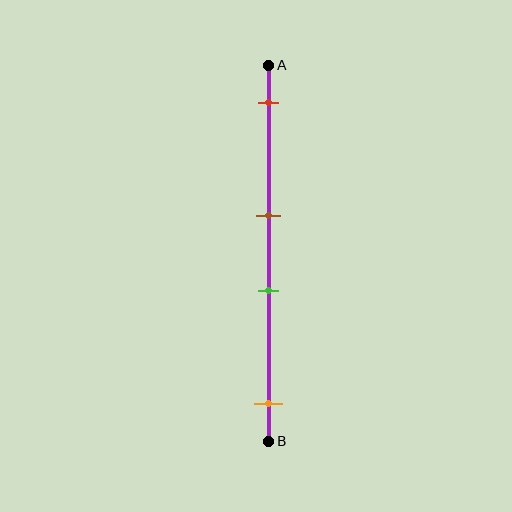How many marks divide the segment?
There are 4 marks dividing the segment.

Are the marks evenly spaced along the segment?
No, the marks are not evenly spaced.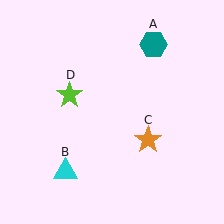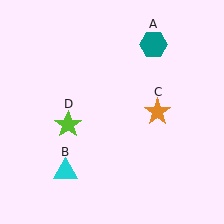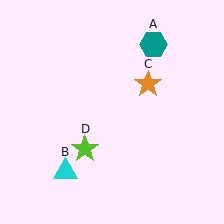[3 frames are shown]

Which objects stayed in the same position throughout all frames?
Teal hexagon (object A) and cyan triangle (object B) remained stationary.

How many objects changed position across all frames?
2 objects changed position: orange star (object C), lime star (object D).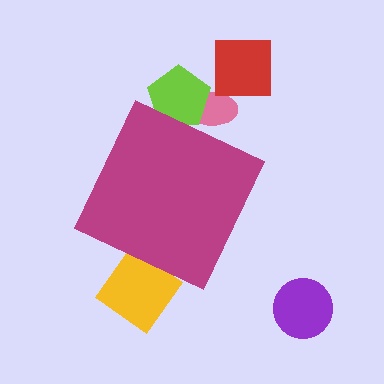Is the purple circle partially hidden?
No, the purple circle is fully visible.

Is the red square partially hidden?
No, the red square is fully visible.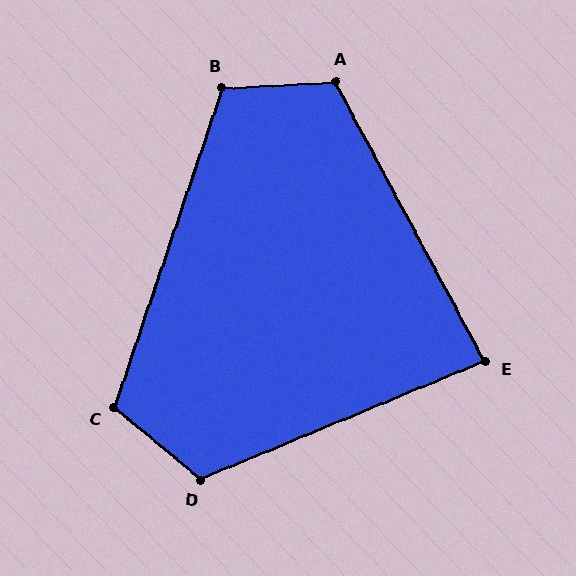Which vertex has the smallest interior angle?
E, at approximately 84 degrees.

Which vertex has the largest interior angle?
D, at approximately 117 degrees.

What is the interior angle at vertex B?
Approximately 111 degrees (obtuse).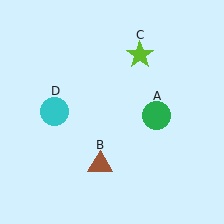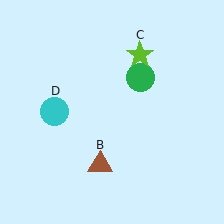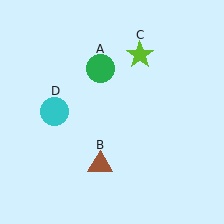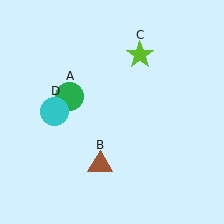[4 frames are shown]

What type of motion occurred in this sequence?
The green circle (object A) rotated counterclockwise around the center of the scene.